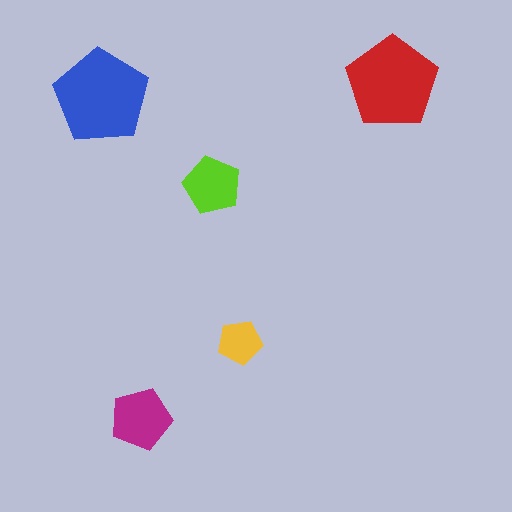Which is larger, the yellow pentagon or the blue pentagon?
The blue one.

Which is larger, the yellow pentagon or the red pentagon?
The red one.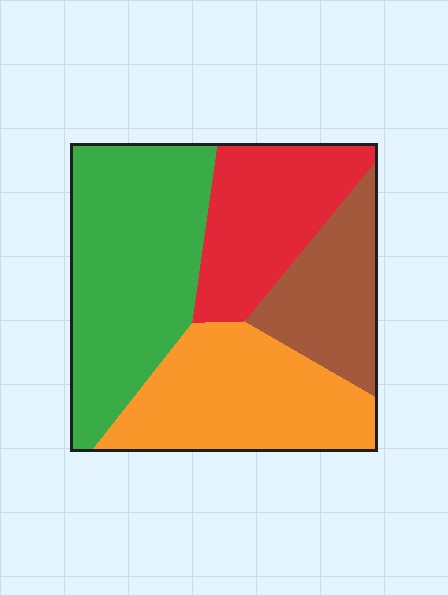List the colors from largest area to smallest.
From largest to smallest: green, orange, red, brown.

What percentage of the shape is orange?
Orange covers around 25% of the shape.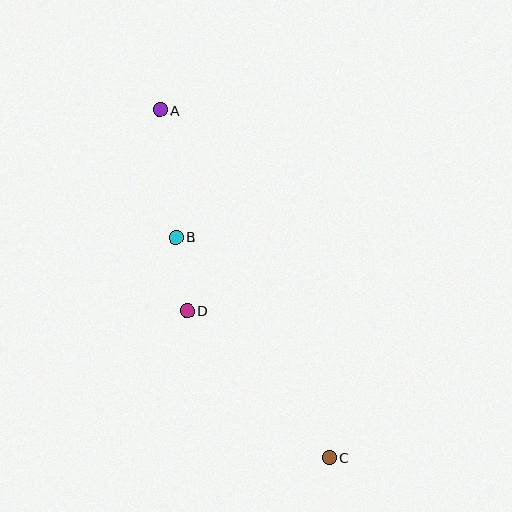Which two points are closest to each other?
Points B and D are closest to each other.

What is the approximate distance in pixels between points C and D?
The distance between C and D is approximately 204 pixels.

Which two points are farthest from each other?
Points A and C are farthest from each other.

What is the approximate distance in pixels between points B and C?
The distance between B and C is approximately 268 pixels.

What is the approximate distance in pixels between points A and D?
The distance between A and D is approximately 203 pixels.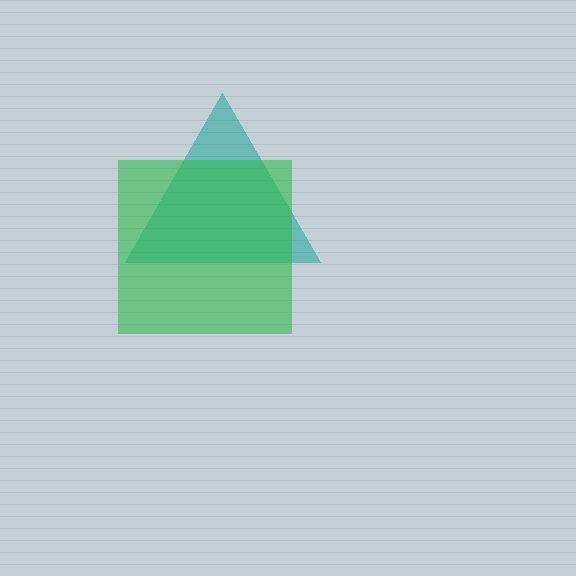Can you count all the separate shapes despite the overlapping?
Yes, there are 2 separate shapes.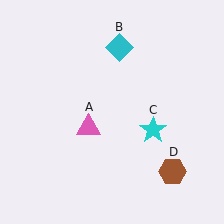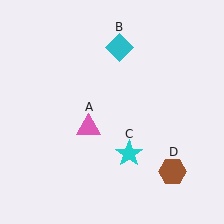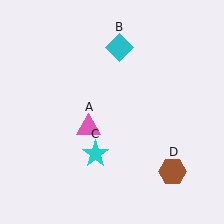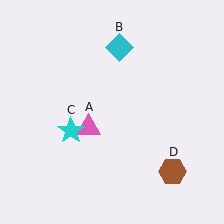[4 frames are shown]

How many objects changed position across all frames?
1 object changed position: cyan star (object C).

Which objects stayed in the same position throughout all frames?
Pink triangle (object A) and cyan diamond (object B) and brown hexagon (object D) remained stationary.